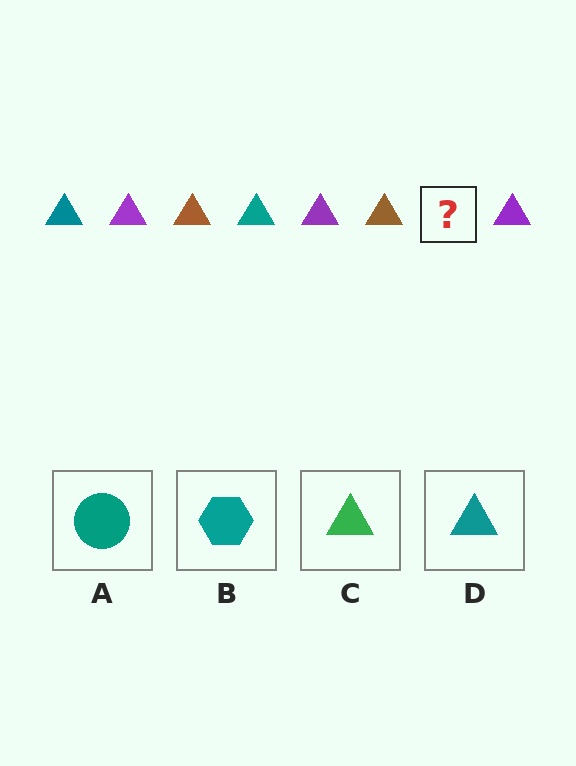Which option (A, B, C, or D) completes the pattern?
D.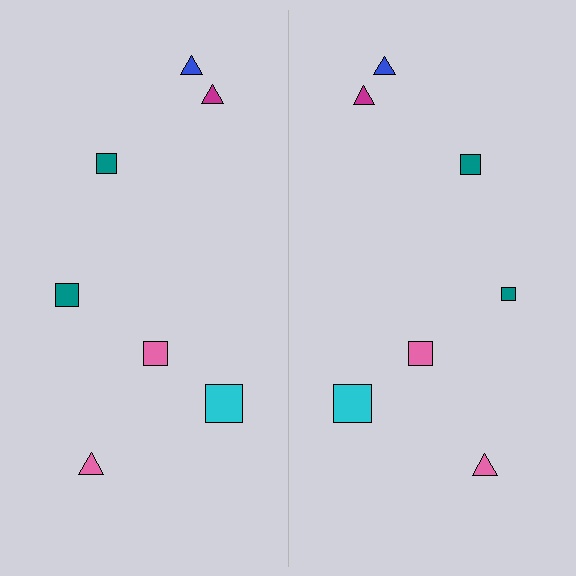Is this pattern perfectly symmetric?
No, the pattern is not perfectly symmetric. The teal square on the right side has a different size than its mirror counterpart.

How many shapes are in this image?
There are 14 shapes in this image.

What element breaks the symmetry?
The teal square on the right side has a different size than its mirror counterpart.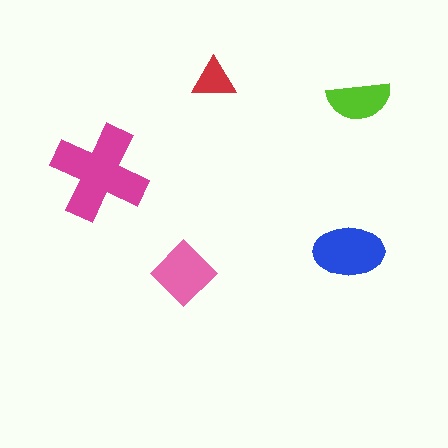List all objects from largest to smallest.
The magenta cross, the blue ellipse, the pink diamond, the lime semicircle, the red triangle.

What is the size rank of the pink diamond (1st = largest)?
3rd.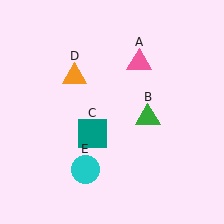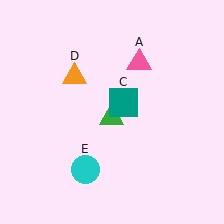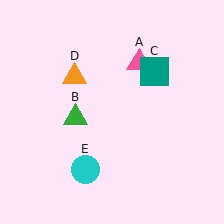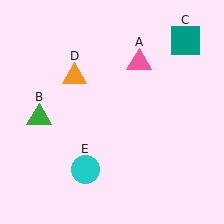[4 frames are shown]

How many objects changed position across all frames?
2 objects changed position: green triangle (object B), teal square (object C).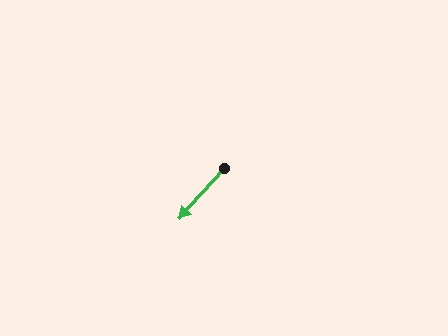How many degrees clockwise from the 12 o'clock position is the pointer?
Approximately 222 degrees.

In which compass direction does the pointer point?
Southwest.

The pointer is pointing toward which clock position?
Roughly 7 o'clock.